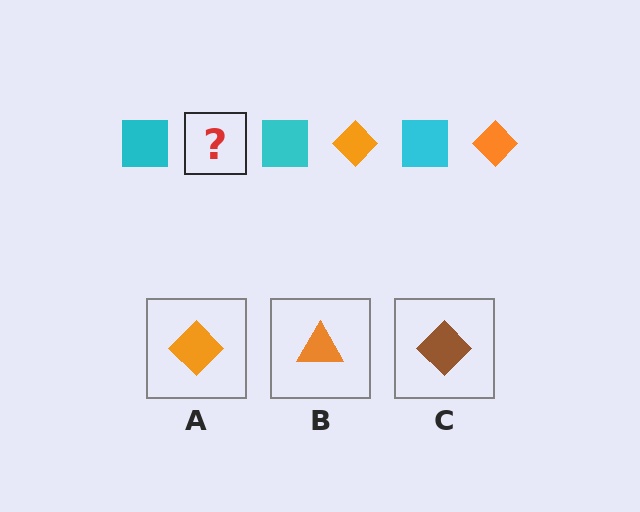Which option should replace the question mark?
Option A.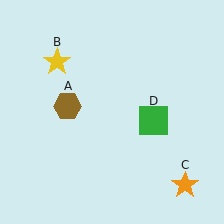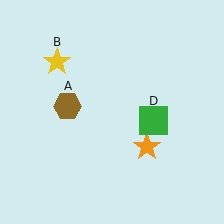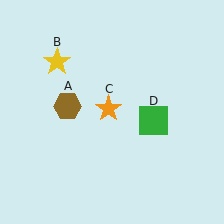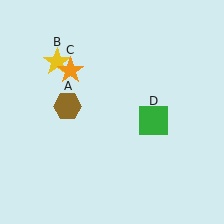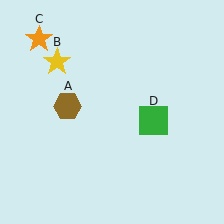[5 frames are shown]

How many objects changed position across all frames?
1 object changed position: orange star (object C).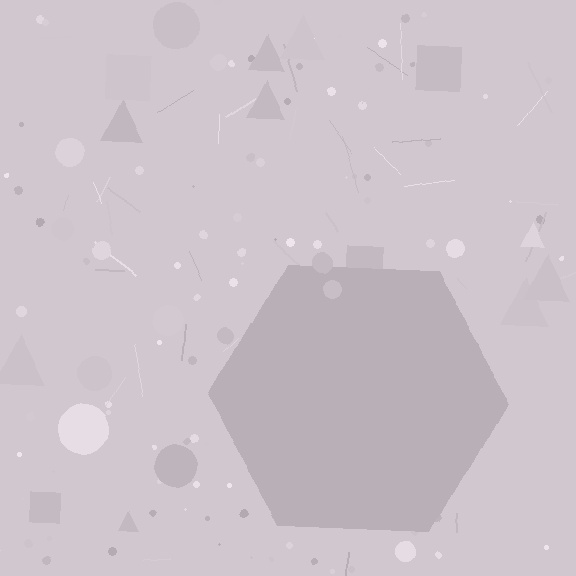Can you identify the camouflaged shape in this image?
The camouflaged shape is a hexagon.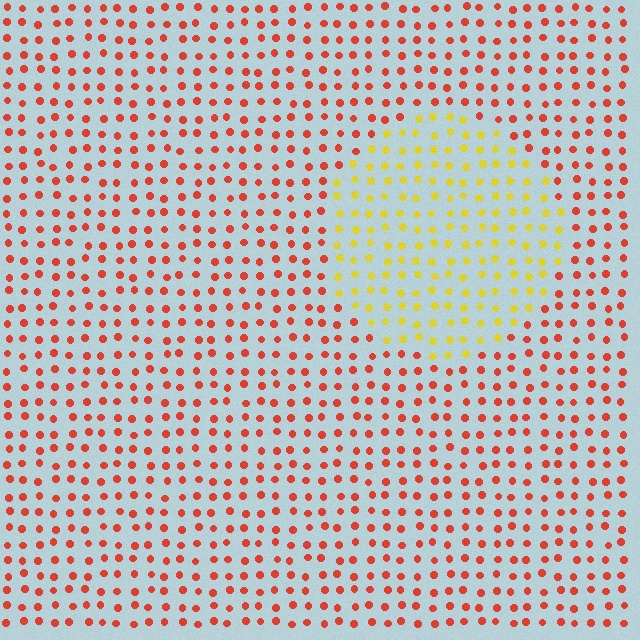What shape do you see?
I see a circle.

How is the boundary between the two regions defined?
The boundary is defined purely by a slight shift in hue (about 53 degrees). Spacing, size, and orientation are identical on both sides.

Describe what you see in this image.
The image is filled with small red elements in a uniform arrangement. A circle-shaped region is visible where the elements are tinted to a slightly different hue, forming a subtle color boundary.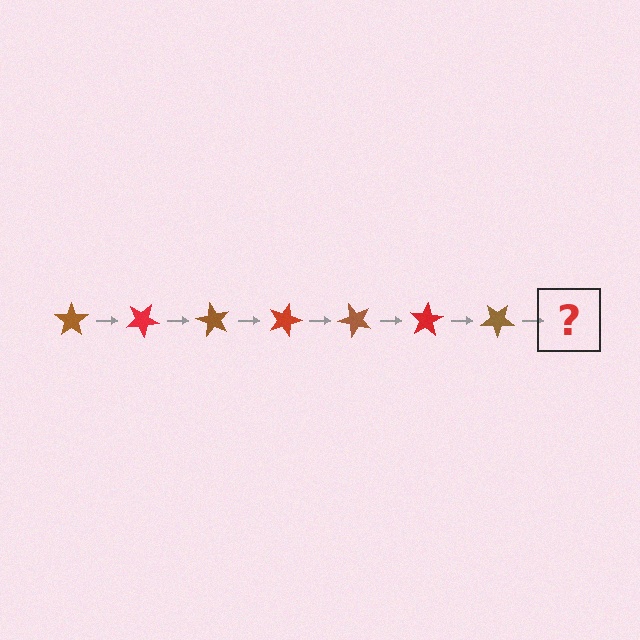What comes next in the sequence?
The next element should be a red star, rotated 210 degrees from the start.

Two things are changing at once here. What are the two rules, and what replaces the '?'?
The two rules are that it rotates 30 degrees each step and the color cycles through brown and red. The '?' should be a red star, rotated 210 degrees from the start.